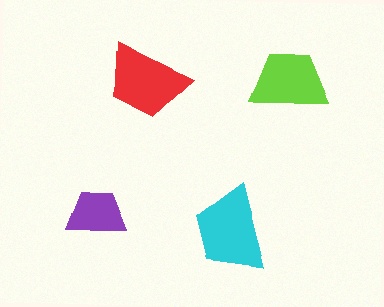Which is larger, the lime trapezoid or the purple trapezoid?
The lime one.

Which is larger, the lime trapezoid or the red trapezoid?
The red one.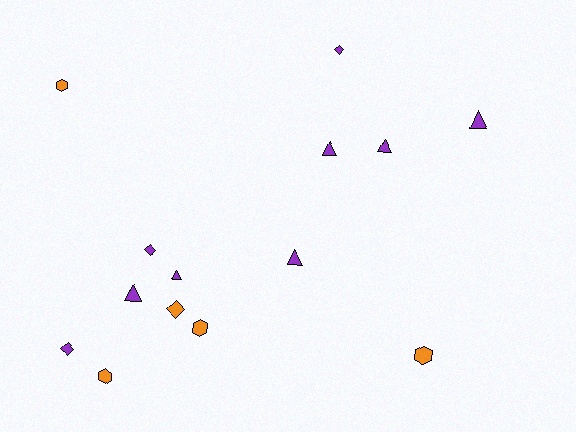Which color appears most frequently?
Purple, with 9 objects.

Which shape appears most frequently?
Triangle, with 6 objects.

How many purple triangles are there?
There are 6 purple triangles.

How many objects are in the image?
There are 14 objects.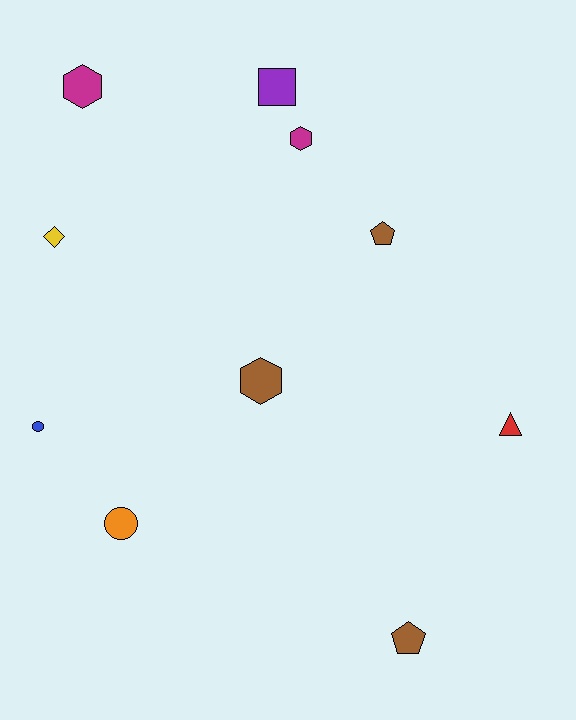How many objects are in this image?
There are 10 objects.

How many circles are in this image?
There are 2 circles.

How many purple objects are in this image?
There is 1 purple object.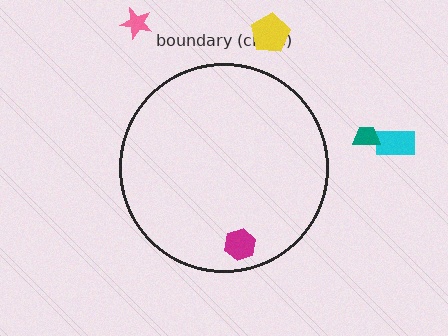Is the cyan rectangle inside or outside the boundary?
Outside.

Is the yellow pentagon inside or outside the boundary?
Outside.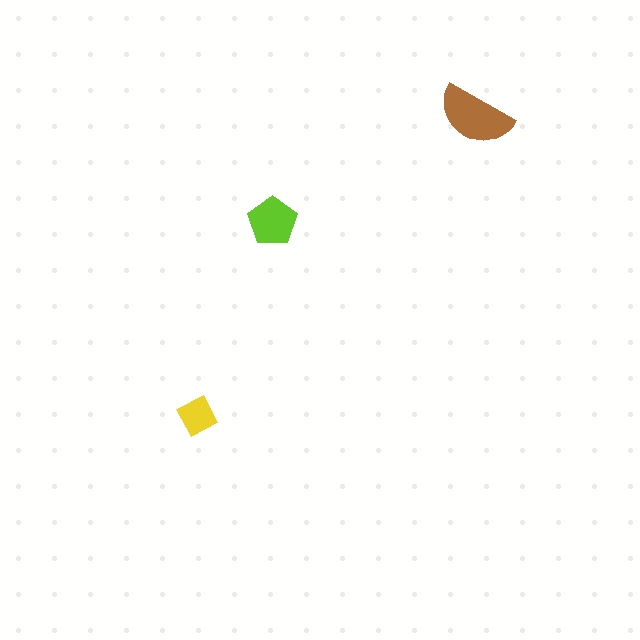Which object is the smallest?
The yellow diamond.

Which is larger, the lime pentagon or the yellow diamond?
The lime pentagon.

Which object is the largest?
The brown semicircle.